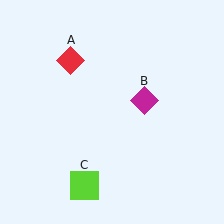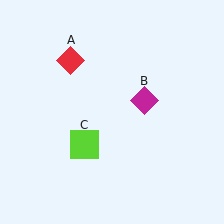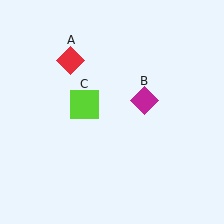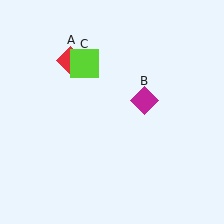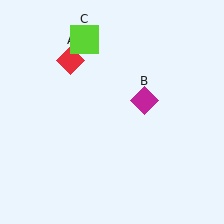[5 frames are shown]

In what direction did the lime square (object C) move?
The lime square (object C) moved up.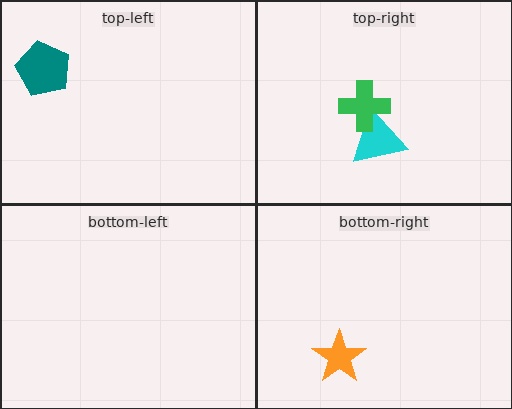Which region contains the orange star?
The bottom-right region.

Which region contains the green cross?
The top-right region.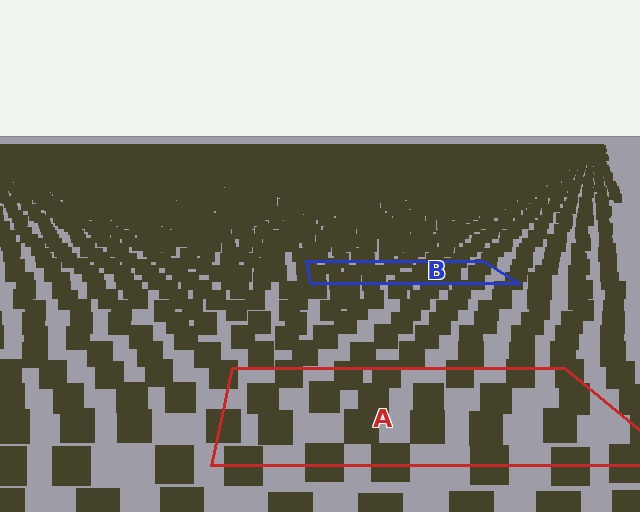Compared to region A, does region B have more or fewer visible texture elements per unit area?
Region B has more texture elements per unit area — they are packed more densely because it is farther away.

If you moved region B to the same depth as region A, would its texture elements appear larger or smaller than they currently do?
They would appear larger. At a closer depth, the same texture elements are projected at a bigger on-screen size.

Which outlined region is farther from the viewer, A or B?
Region B is farther from the viewer — the texture elements inside it appear smaller and more densely packed.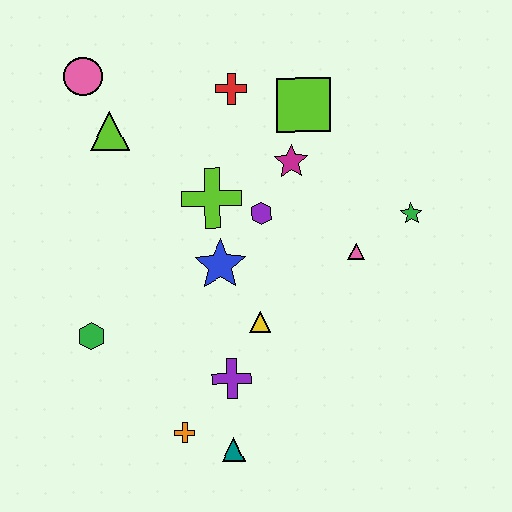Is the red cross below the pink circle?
Yes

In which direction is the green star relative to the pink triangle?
The green star is to the right of the pink triangle.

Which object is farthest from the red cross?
The teal triangle is farthest from the red cross.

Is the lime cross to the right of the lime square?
No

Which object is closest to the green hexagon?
The orange cross is closest to the green hexagon.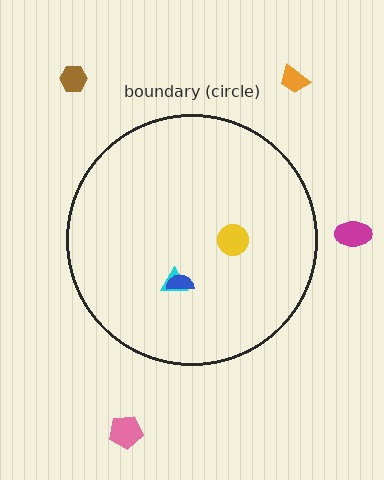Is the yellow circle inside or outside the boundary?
Inside.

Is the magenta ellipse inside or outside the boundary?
Outside.